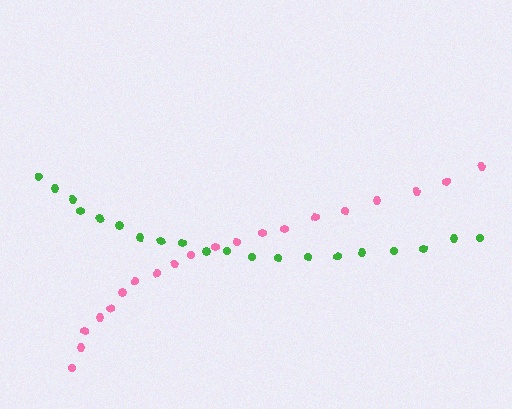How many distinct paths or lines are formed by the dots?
There are 2 distinct paths.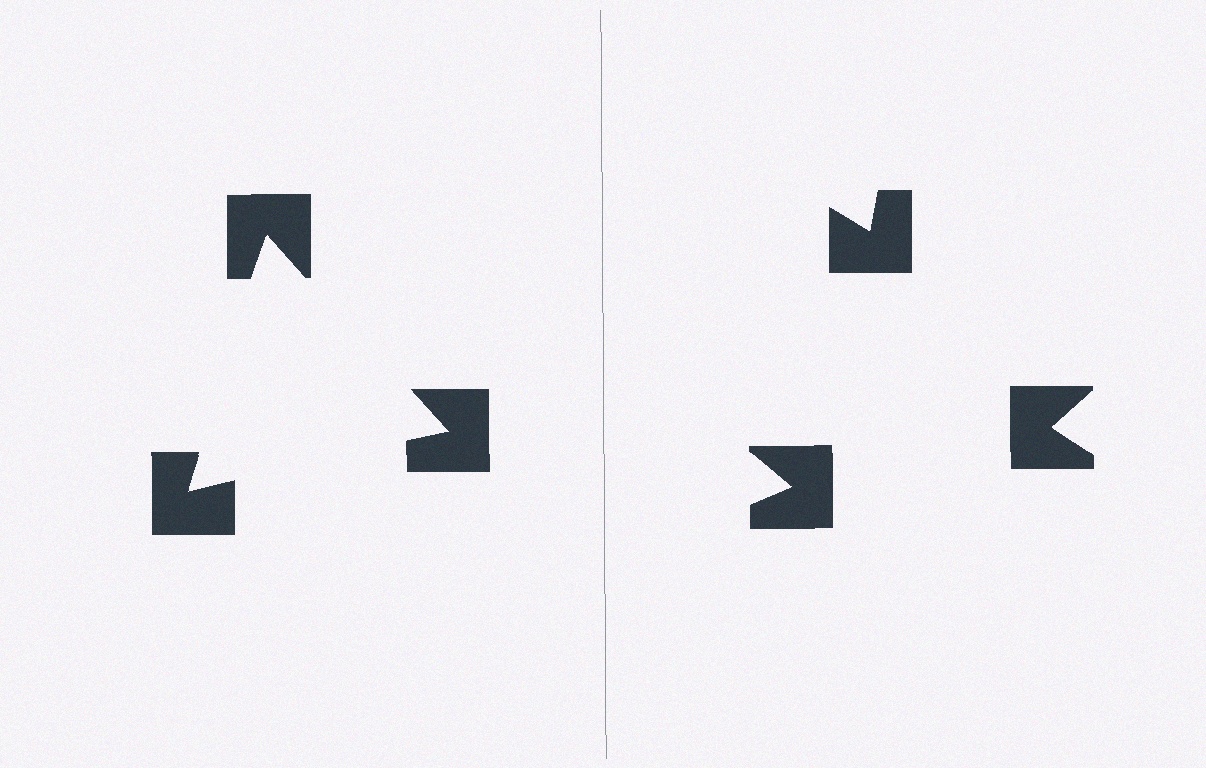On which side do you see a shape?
An illusory triangle appears on the left side. On the right side the wedge cuts are rotated, so no coherent shape forms.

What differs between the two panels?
The notched squares are positioned identically on both sides; only the wedge orientations differ. On the left they align to a triangle; on the right they are misaligned.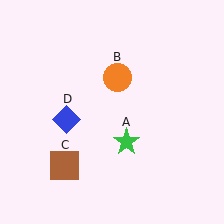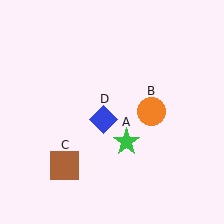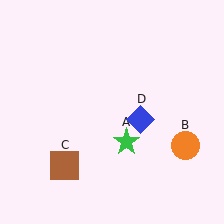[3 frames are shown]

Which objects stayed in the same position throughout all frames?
Green star (object A) and brown square (object C) remained stationary.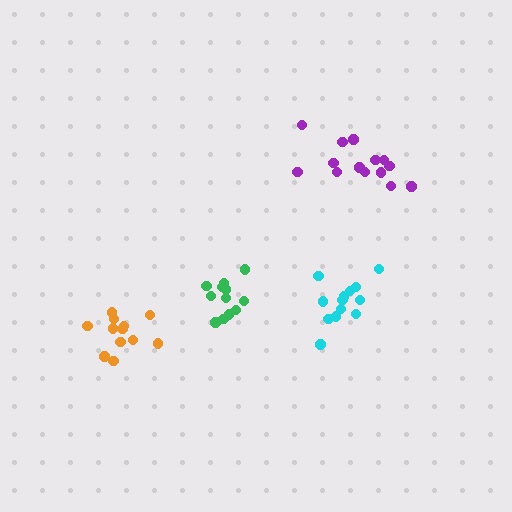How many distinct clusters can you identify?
There are 4 distinct clusters.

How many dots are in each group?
Group 1: 14 dots, Group 2: 12 dots, Group 3: 13 dots, Group 4: 12 dots (51 total).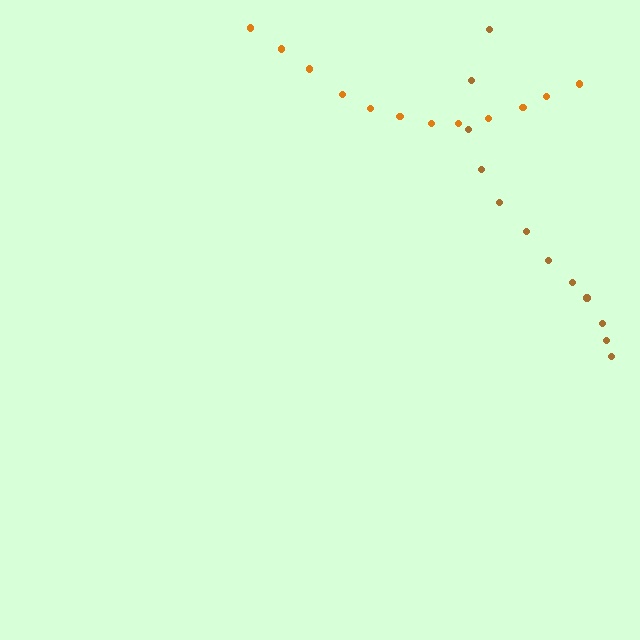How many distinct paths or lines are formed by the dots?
There are 2 distinct paths.